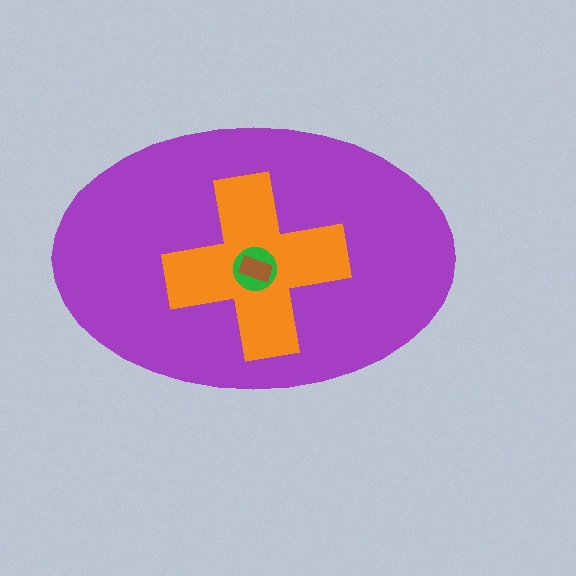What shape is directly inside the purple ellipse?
The orange cross.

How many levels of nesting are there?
4.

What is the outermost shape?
The purple ellipse.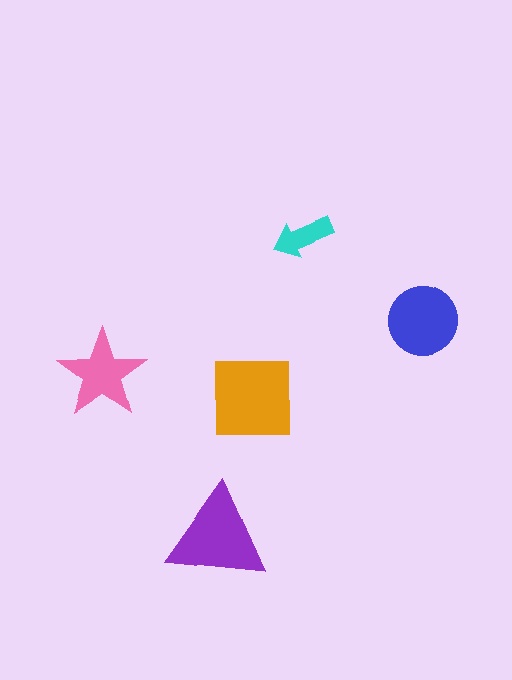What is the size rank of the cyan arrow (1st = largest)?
5th.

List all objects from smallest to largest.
The cyan arrow, the pink star, the blue circle, the purple triangle, the orange square.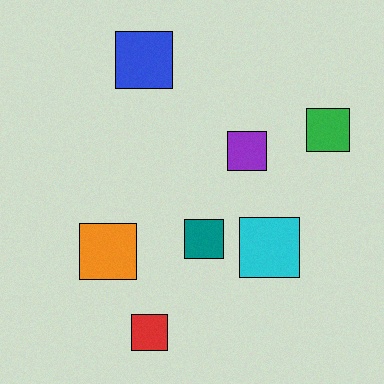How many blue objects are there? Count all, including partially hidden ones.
There is 1 blue object.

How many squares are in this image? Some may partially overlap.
There are 7 squares.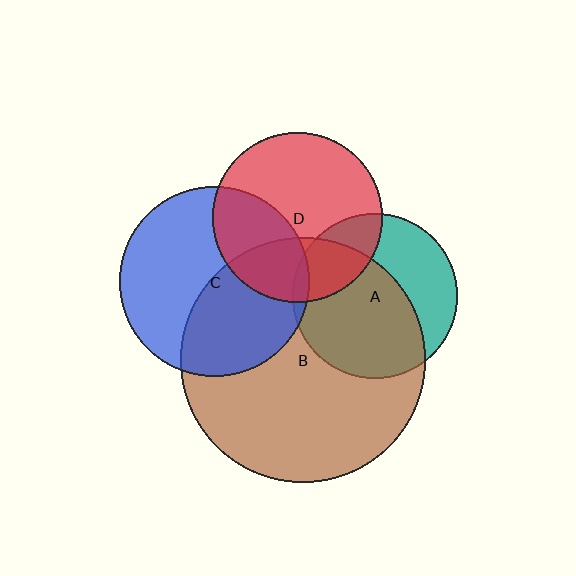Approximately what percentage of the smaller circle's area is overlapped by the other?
Approximately 35%.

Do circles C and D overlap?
Yes.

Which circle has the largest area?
Circle B (brown).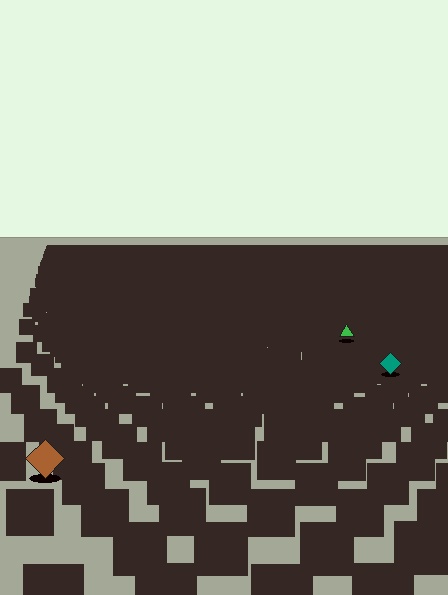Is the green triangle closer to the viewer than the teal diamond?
No. The teal diamond is closer — you can tell from the texture gradient: the ground texture is coarser near it.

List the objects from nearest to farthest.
From nearest to farthest: the brown diamond, the teal diamond, the green triangle.